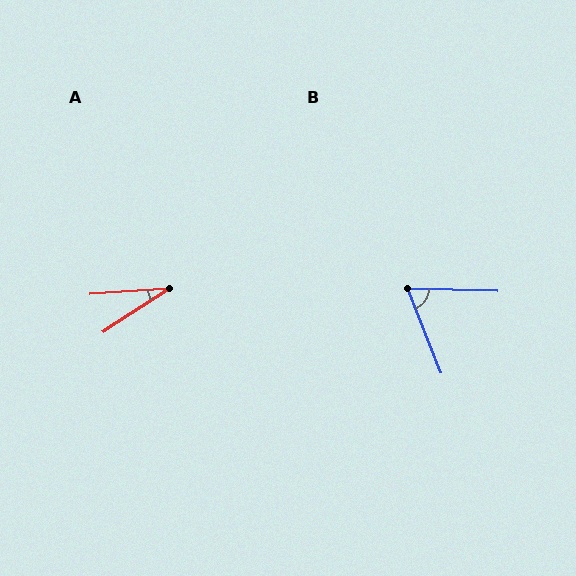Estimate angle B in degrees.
Approximately 67 degrees.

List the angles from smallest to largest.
A (29°), B (67°).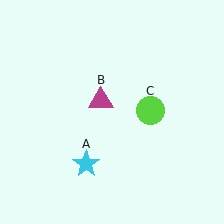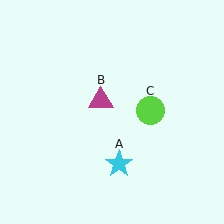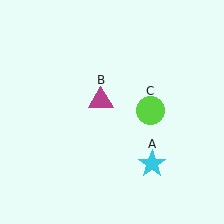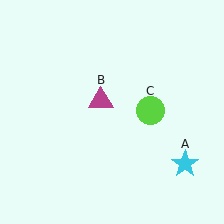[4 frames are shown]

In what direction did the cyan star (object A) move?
The cyan star (object A) moved right.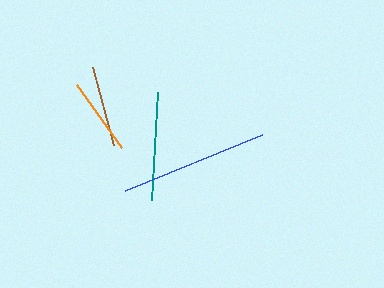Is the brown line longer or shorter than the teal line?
The teal line is longer than the brown line.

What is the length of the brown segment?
The brown segment is approximately 81 pixels long.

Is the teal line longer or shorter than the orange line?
The teal line is longer than the orange line.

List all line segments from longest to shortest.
From longest to shortest: blue, teal, brown, orange.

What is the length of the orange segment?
The orange segment is approximately 78 pixels long.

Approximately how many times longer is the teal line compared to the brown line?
The teal line is approximately 1.3 times the length of the brown line.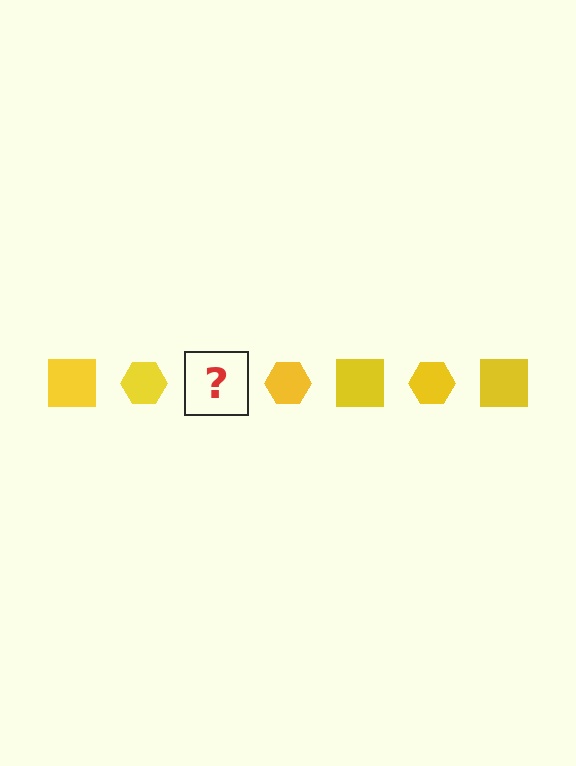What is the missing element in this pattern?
The missing element is a yellow square.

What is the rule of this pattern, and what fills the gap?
The rule is that the pattern cycles through square, hexagon shapes in yellow. The gap should be filled with a yellow square.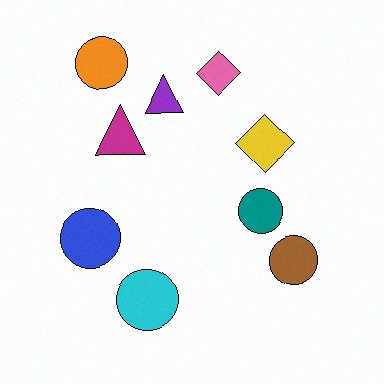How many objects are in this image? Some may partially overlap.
There are 9 objects.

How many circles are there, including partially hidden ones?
There are 5 circles.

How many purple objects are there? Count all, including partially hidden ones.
There is 1 purple object.